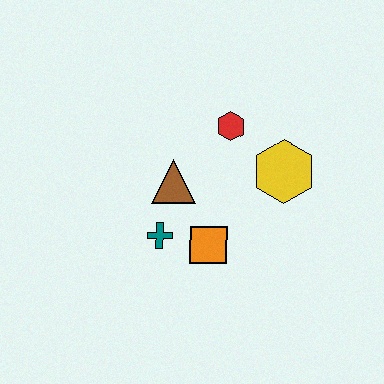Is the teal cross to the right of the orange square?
No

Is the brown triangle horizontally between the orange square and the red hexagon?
No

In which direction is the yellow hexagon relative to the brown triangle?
The yellow hexagon is to the right of the brown triangle.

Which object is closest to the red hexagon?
The yellow hexagon is closest to the red hexagon.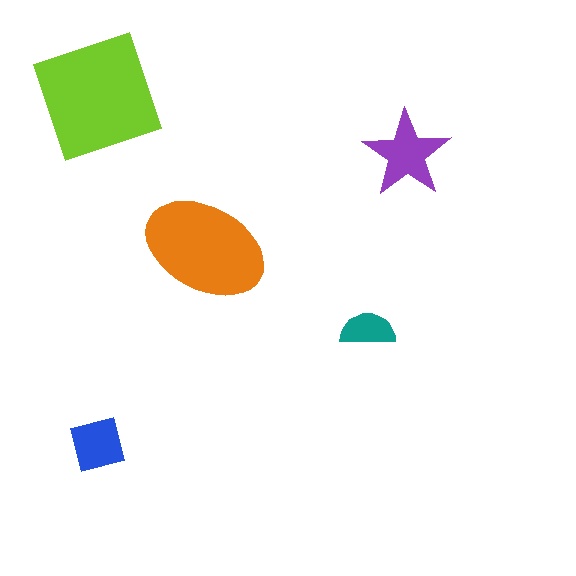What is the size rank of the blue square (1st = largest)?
4th.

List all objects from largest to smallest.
The lime square, the orange ellipse, the purple star, the blue square, the teal semicircle.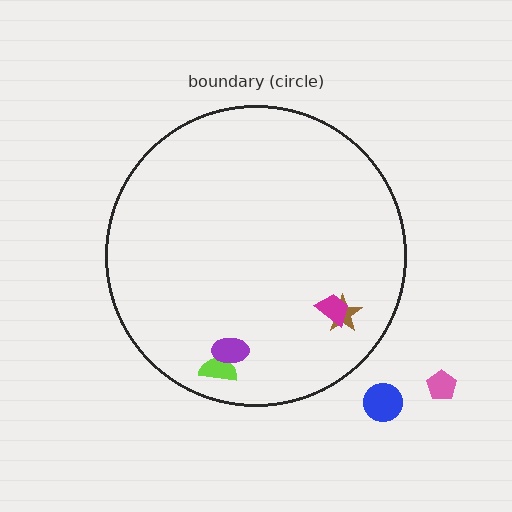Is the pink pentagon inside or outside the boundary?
Outside.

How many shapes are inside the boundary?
4 inside, 2 outside.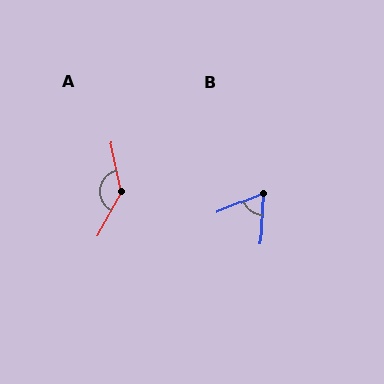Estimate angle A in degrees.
Approximately 138 degrees.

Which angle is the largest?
A, at approximately 138 degrees.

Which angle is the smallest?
B, at approximately 65 degrees.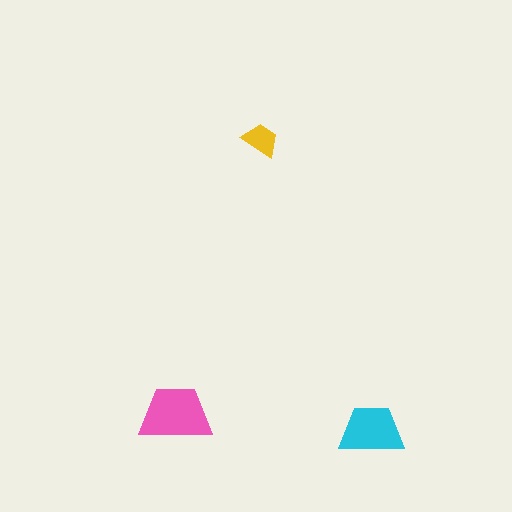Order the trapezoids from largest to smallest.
the pink one, the cyan one, the yellow one.